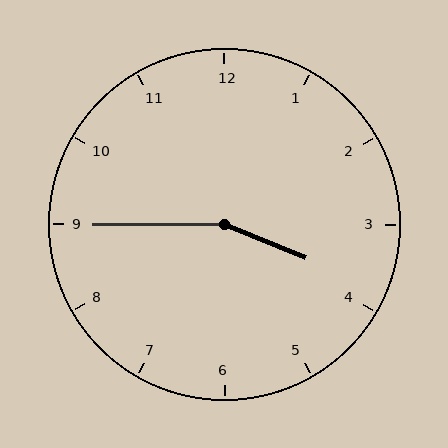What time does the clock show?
3:45.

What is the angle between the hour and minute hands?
Approximately 158 degrees.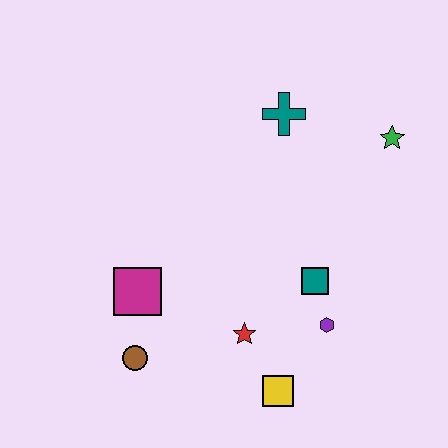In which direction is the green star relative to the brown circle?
The green star is to the right of the brown circle.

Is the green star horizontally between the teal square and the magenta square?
No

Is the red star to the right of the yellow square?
No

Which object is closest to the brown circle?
The magenta square is closest to the brown circle.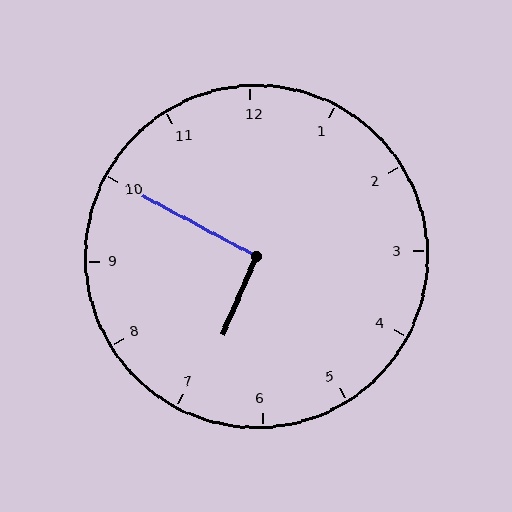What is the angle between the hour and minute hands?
Approximately 95 degrees.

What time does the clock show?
6:50.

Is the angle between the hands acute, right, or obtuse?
It is right.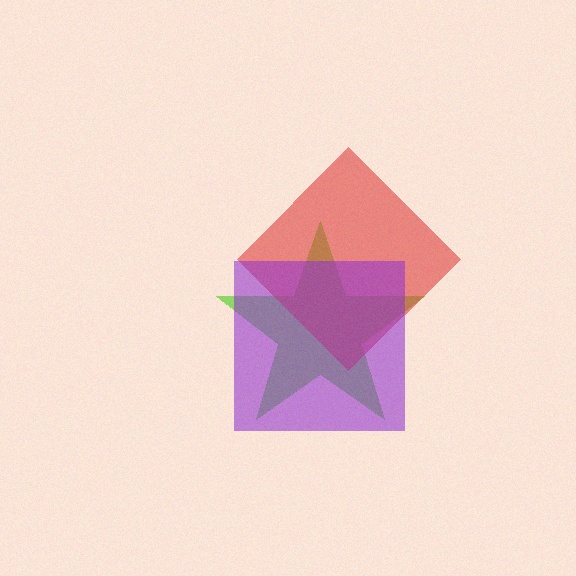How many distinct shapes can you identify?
There are 3 distinct shapes: a lime star, a red diamond, a purple square.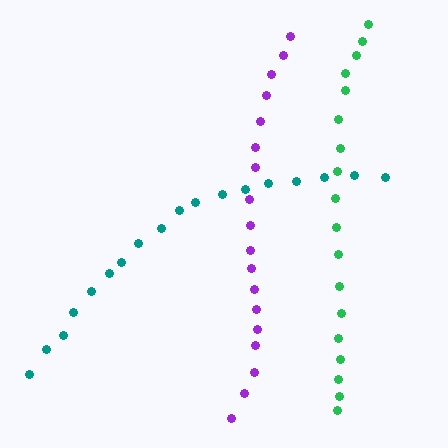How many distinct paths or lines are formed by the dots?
There are 3 distinct paths.